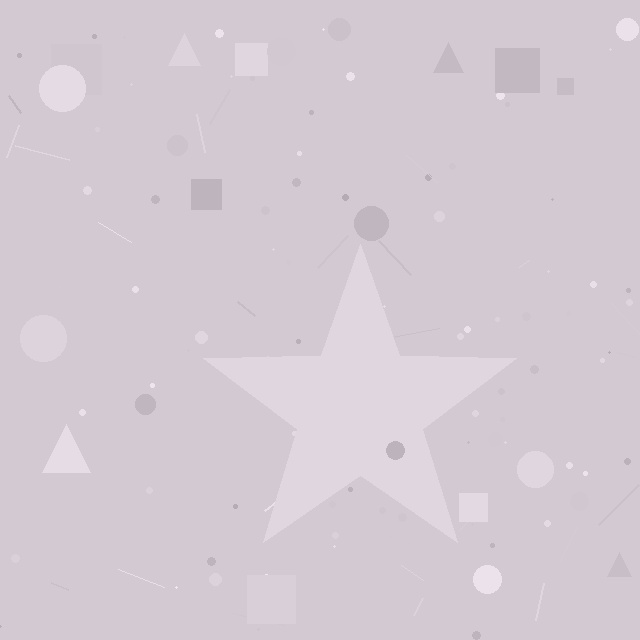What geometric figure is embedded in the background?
A star is embedded in the background.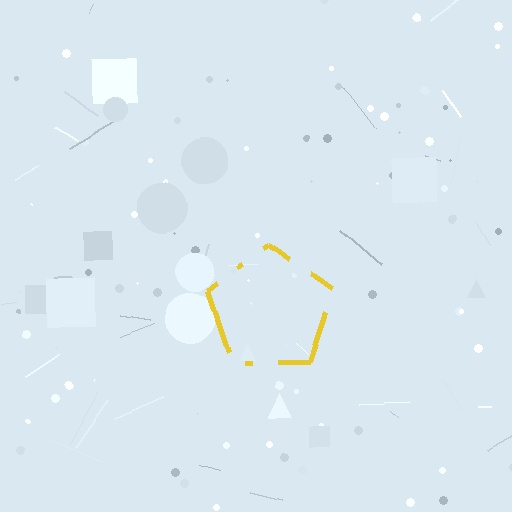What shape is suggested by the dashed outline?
The dashed outline suggests a pentagon.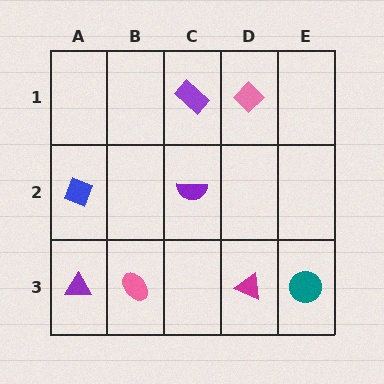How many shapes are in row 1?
2 shapes.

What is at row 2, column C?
A purple semicircle.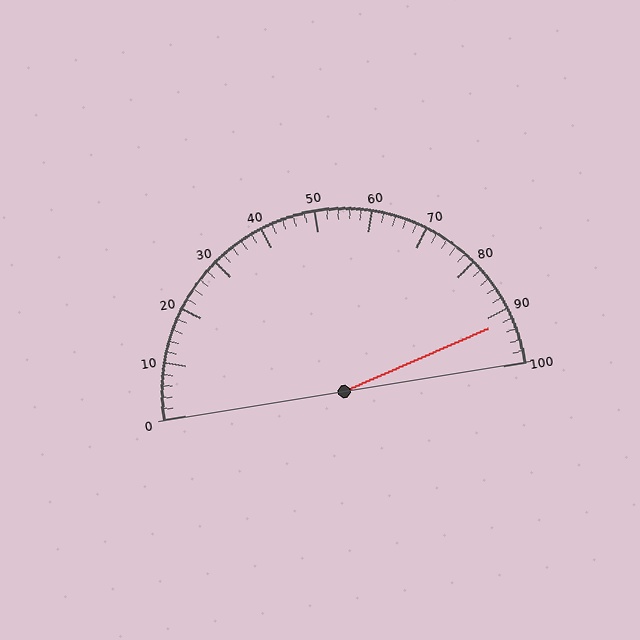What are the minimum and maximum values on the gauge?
The gauge ranges from 0 to 100.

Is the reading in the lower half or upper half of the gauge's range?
The reading is in the upper half of the range (0 to 100).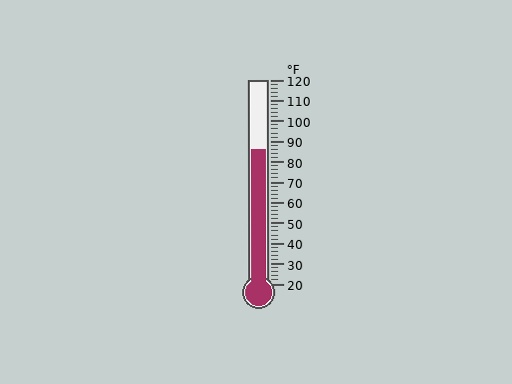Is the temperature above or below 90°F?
The temperature is below 90°F.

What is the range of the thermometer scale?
The thermometer scale ranges from 20°F to 120°F.